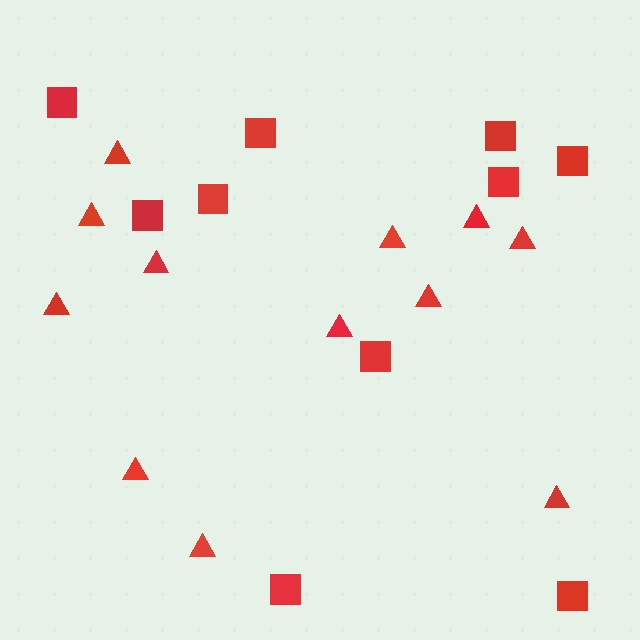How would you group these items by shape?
There are 2 groups: one group of squares (10) and one group of triangles (12).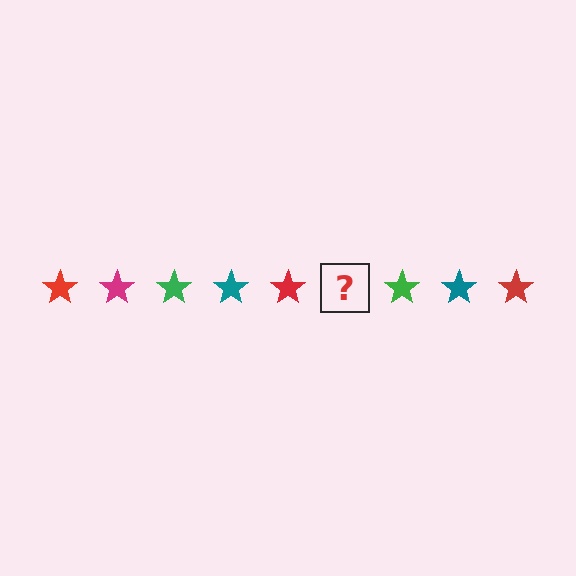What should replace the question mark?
The question mark should be replaced with a magenta star.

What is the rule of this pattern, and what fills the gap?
The rule is that the pattern cycles through red, magenta, green, teal stars. The gap should be filled with a magenta star.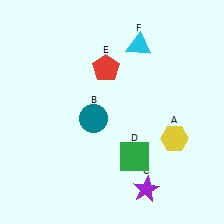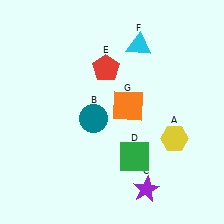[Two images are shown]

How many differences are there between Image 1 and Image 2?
There is 1 difference between the two images.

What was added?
An orange square (G) was added in Image 2.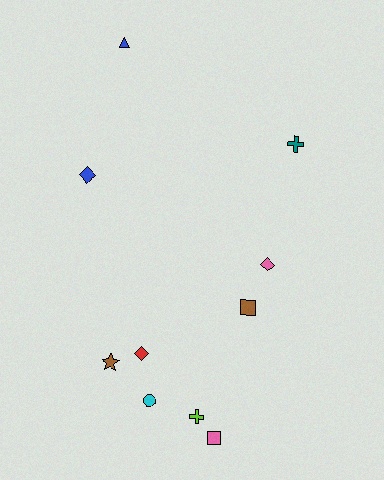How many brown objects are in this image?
There are 2 brown objects.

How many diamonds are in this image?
There are 3 diamonds.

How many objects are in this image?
There are 10 objects.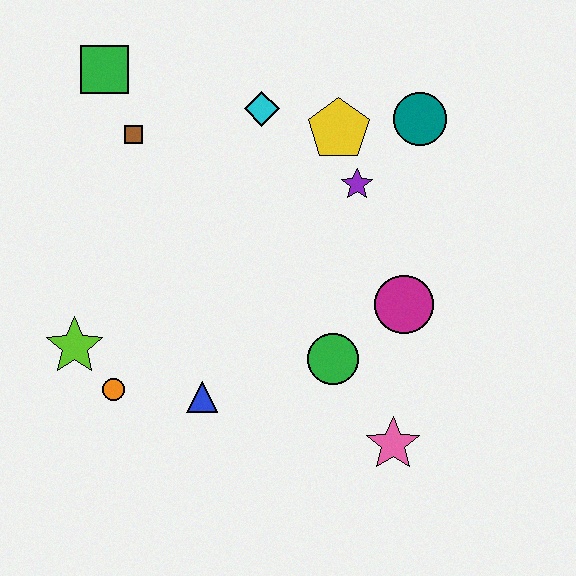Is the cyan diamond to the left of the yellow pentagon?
Yes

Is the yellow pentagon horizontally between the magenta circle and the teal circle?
No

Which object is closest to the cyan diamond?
The yellow pentagon is closest to the cyan diamond.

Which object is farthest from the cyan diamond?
The pink star is farthest from the cyan diamond.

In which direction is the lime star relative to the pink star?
The lime star is to the left of the pink star.